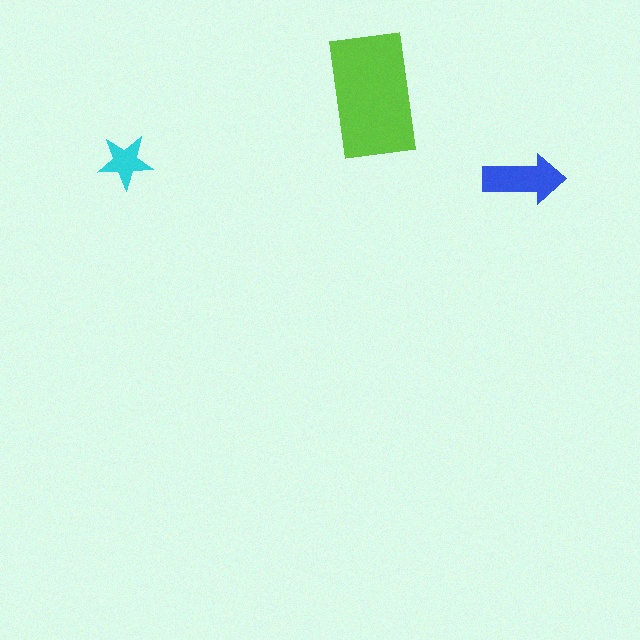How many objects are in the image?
There are 3 objects in the image.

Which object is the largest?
The lime rectangle.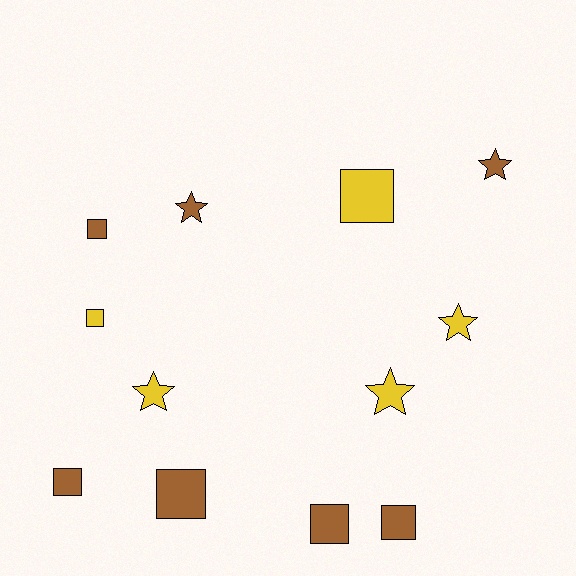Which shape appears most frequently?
Square, with 7 objects.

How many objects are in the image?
There are 12 objects.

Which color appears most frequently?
Brown, with 7 objects.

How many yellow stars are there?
There are 3 yellow stars.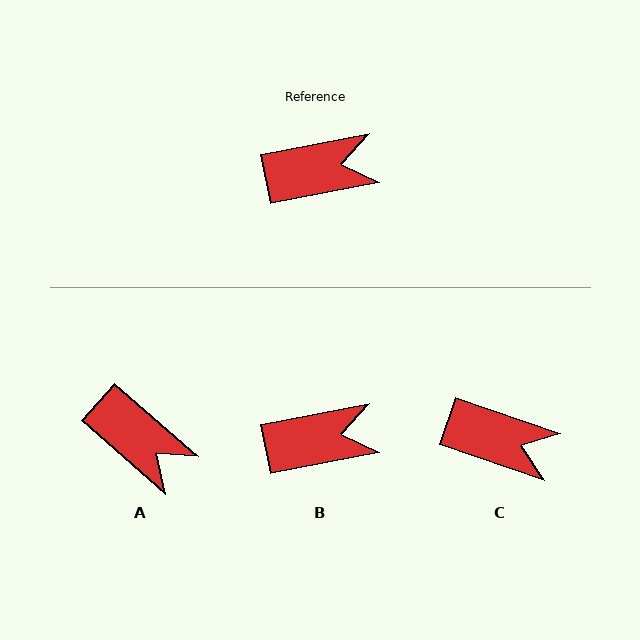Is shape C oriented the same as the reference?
No, it is off by about 30 degrees.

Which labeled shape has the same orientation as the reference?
B.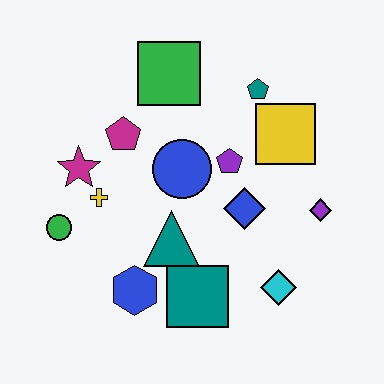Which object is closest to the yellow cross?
The magenta star is closest to the yellow cross.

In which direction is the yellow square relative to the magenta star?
The yellow square is to the right of the magenta star.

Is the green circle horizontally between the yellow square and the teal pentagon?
No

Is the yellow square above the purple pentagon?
Yes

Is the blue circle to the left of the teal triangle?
No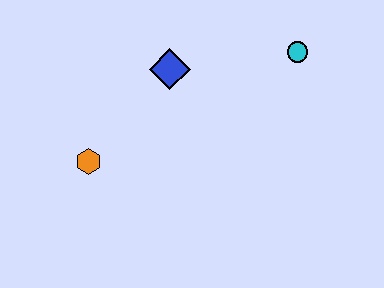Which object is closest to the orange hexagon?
The blue diamond is closest to the orange hexagon.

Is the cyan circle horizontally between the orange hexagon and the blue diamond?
No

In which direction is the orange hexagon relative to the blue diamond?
The orange hexagon is below the blue diamond.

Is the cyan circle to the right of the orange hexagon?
Yes